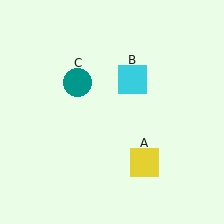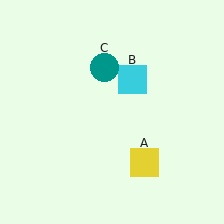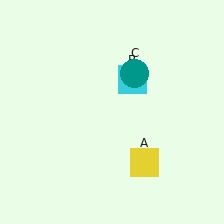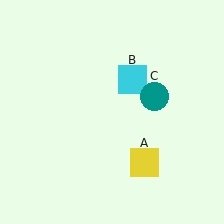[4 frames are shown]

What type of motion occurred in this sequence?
The teal circle (object C) rotated clockwise around the center of the scene.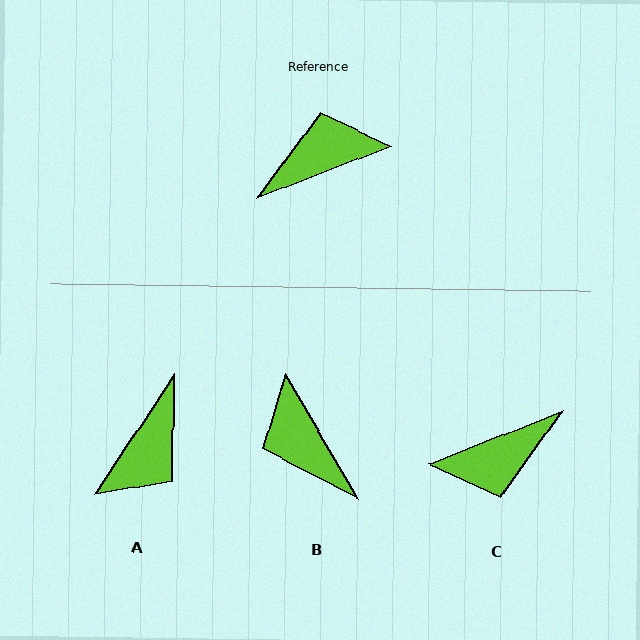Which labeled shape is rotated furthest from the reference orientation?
C, about 180 degrees away.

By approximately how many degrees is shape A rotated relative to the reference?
Approximately 145 degrees clockwise.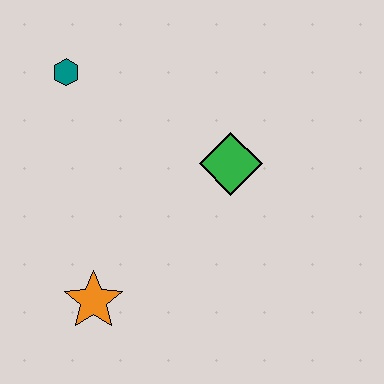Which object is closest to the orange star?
The green diamond is closest to the orange star.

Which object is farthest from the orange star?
The teal hexagon is farthest from the orange star.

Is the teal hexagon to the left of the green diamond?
Yes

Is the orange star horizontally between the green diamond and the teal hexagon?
Yes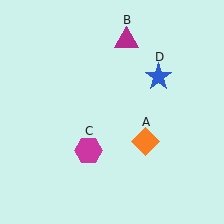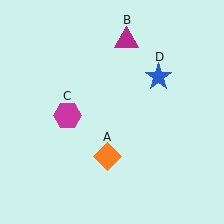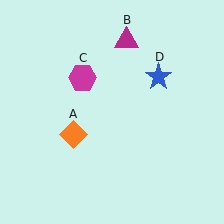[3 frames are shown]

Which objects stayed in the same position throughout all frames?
Magenta triangle (object B) and blue star (object D) remained stationary.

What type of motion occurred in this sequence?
The orange diamond (object A), magenta hexagon (object C) rotated clockwise around the center of the scene.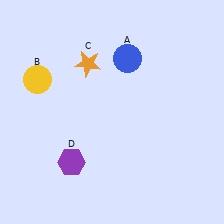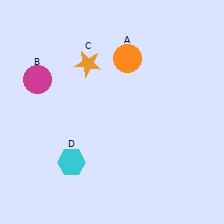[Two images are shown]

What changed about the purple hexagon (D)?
In Image 1, D is purple. In Image 2, it changed to cyan.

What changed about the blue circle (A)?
In Image 1, A is blue. In Image 2, it changed to orange.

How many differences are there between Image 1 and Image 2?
There are 3 differences between the two images.